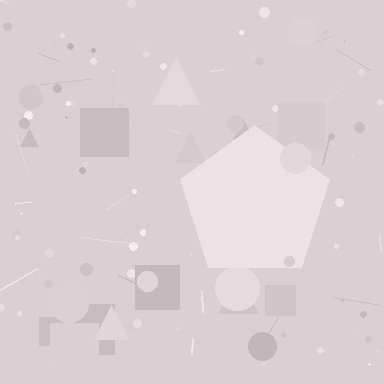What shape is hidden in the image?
A pentagon is hidden in the image.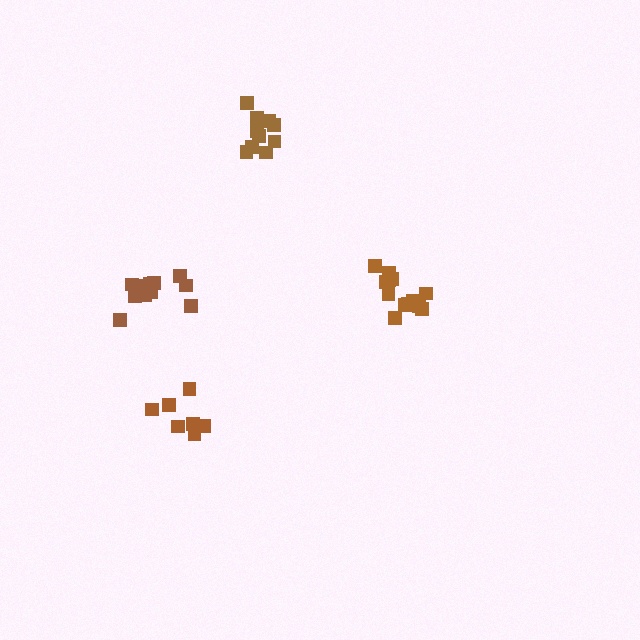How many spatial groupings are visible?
There are 4 spatial groupings.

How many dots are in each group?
Group 1: 11 dots, Group 2: 7 dots, Group 3: 13 dots, Group 4: 12 dots (43 total).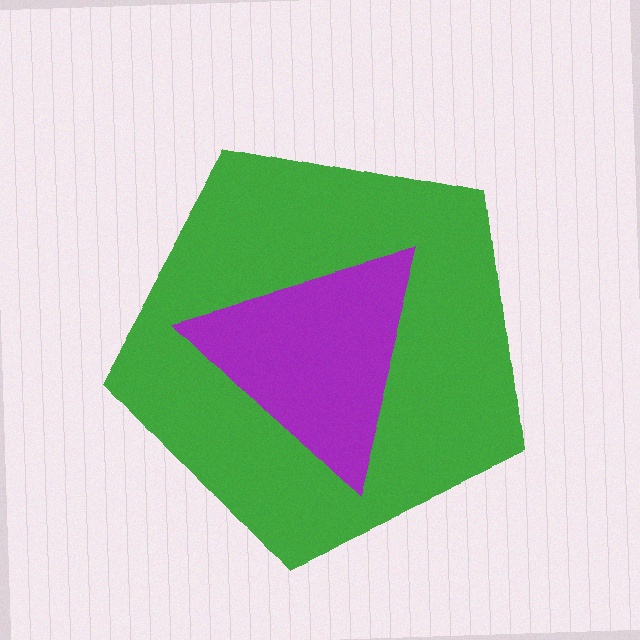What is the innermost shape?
The purple triangle.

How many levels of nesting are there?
2.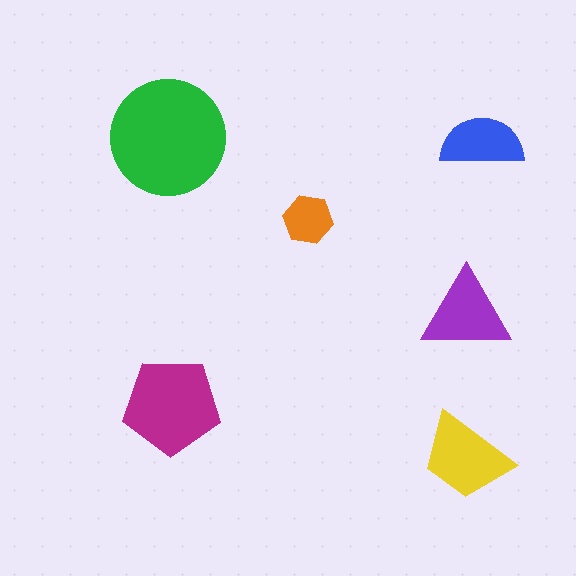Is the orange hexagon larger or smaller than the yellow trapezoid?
Smaller.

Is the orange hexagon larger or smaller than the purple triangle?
Smaller.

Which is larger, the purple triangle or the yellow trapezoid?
The yellow trapezoid.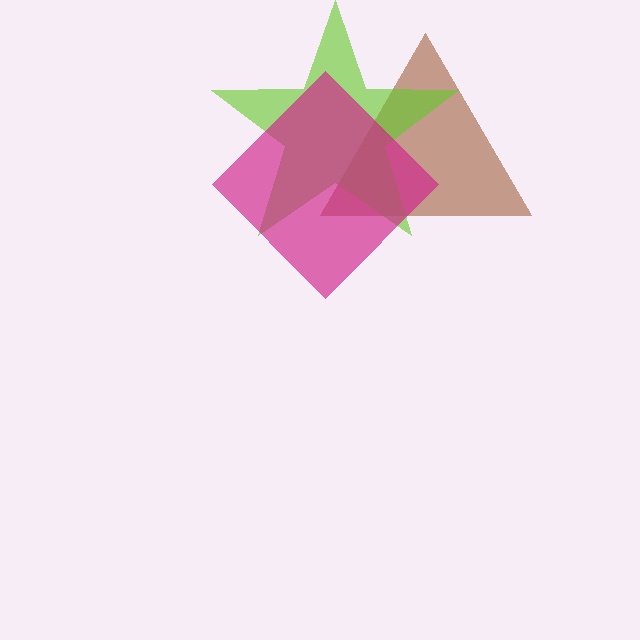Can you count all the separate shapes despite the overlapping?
Yes, there are 3 separate shapes.